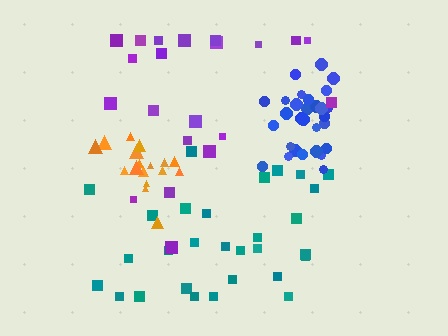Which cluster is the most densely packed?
Blue.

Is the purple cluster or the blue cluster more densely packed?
Blue.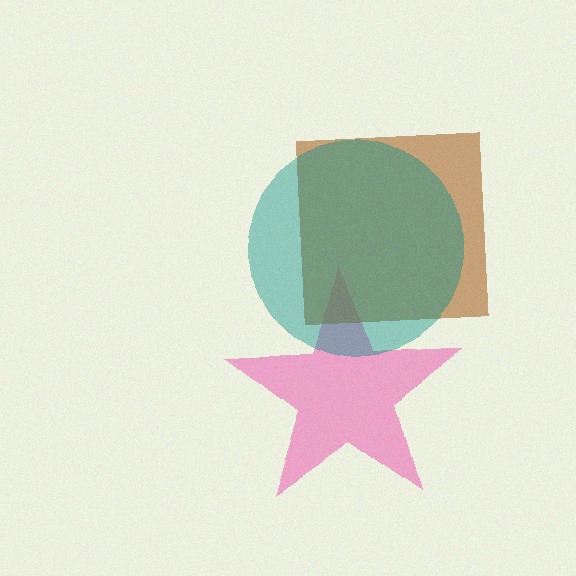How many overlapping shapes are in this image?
There are 3 overlapping shapes in the image.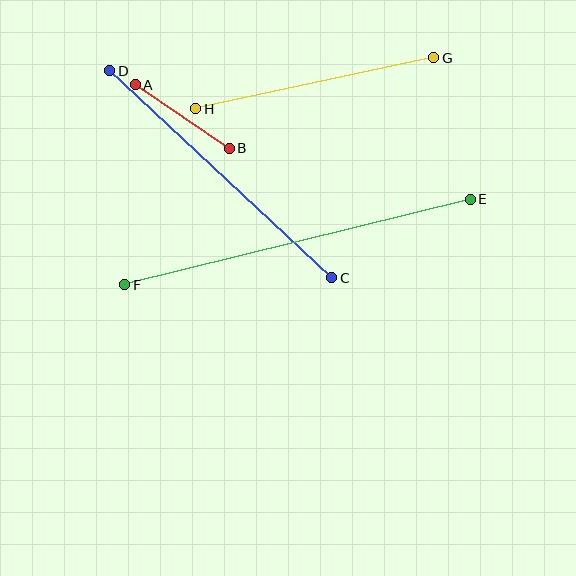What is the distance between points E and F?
The distance is approximately 356 pixels.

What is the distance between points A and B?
The distance is approximately 114 pixels.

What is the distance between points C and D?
The distance is approximately 304 pixels.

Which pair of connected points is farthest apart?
Points E and F are farthest apart.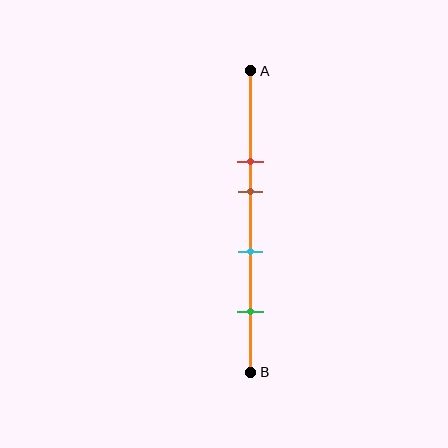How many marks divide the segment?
There are 4 marks dividing the segment.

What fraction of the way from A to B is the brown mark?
The brown mark is approximately 40% (0.4) of the way from A to B.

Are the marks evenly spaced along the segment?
No, the marks are not evenly spaced.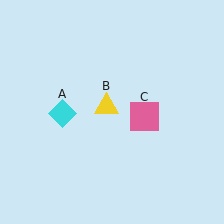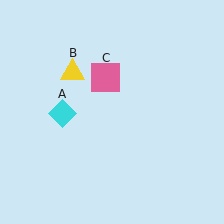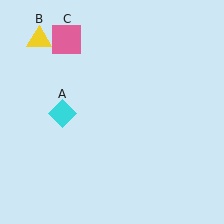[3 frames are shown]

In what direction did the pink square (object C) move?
The pink square (object C) moved up and to the left.